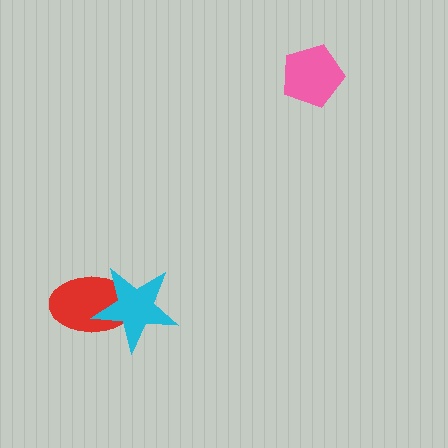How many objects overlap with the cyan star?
1 object overlaps with the cyan star.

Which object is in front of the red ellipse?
The cyan star is in front of the red ellipse.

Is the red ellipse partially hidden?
Yes, it is partially covered by another shape.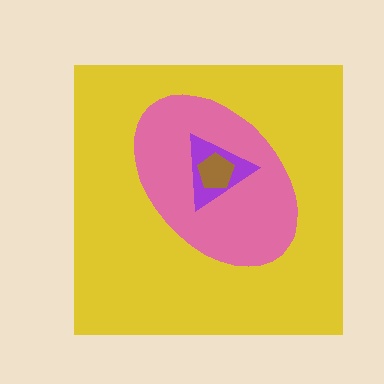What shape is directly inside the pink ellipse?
The purple triangle.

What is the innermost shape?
The brown pentagon.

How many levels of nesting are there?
4.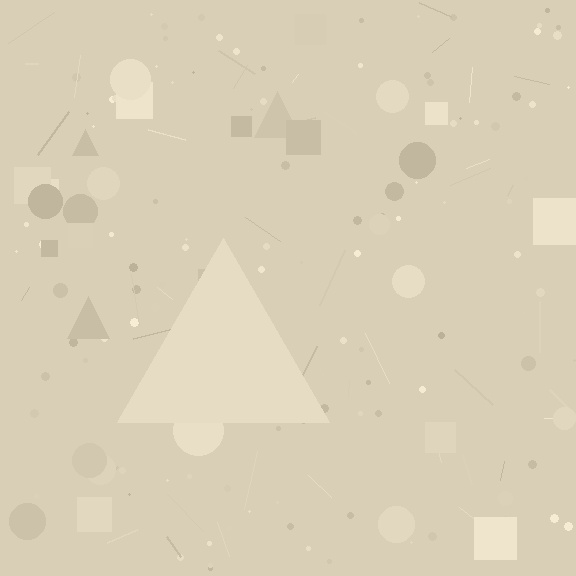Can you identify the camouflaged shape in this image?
The camouflaged shape is a triangle.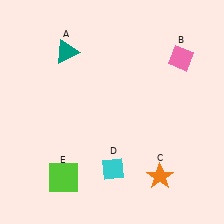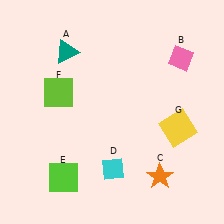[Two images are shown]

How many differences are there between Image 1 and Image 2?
There are 2 differences between the two images.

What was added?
A lime square (F), a yellow square (G) were added in Image 2.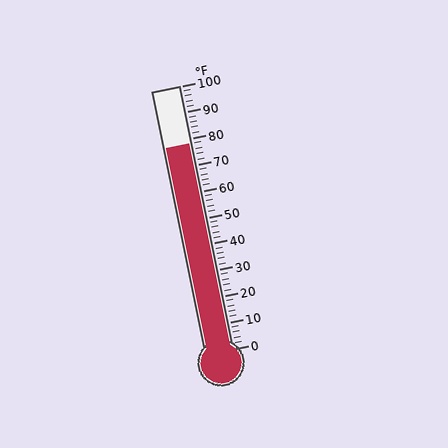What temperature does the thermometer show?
The thermometer shows approximately 78°F.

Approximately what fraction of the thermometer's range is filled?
The thermometer is filled to approximately 80% of its range.